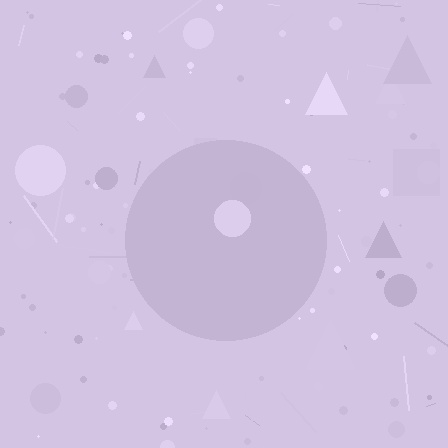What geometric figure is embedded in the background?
A circle is embedded in the background.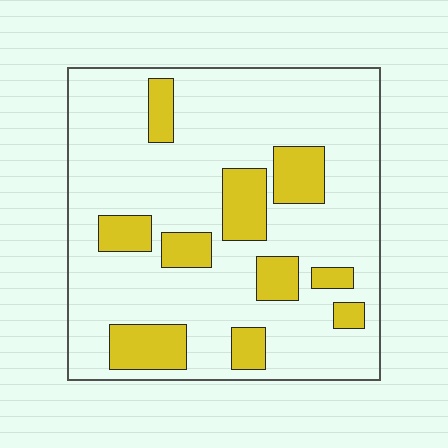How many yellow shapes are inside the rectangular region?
10.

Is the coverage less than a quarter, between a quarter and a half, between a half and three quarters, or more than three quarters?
Less than a quarter.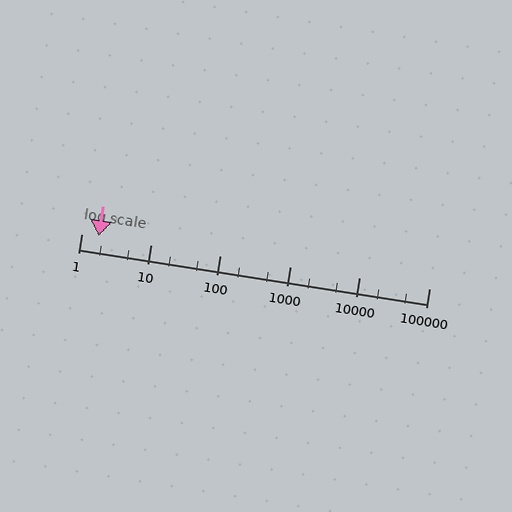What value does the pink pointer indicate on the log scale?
The pointer indicates approximately 1.8.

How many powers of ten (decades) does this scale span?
The scale spans 5 decades, from 1 to 100000.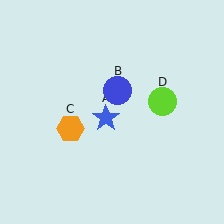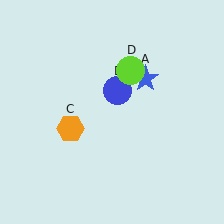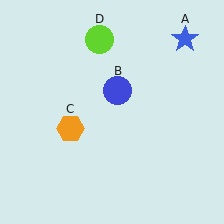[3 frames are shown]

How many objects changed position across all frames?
2 objects changed position: blue star (object A), lime circle (object D).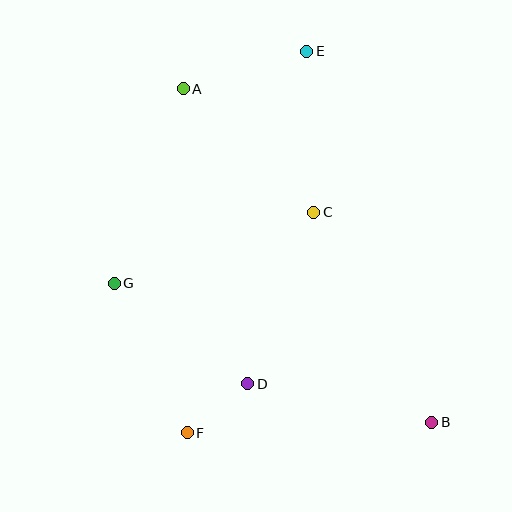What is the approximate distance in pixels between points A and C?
The distance between A and C is approximately 180 pixels.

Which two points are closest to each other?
Points D and F are closest to each other.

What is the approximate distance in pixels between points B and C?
The distance between B and C is approximately 241 pixels.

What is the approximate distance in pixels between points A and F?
The distance between A and F is approximately 344 pixels.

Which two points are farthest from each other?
Points A and B are farthest from each other.